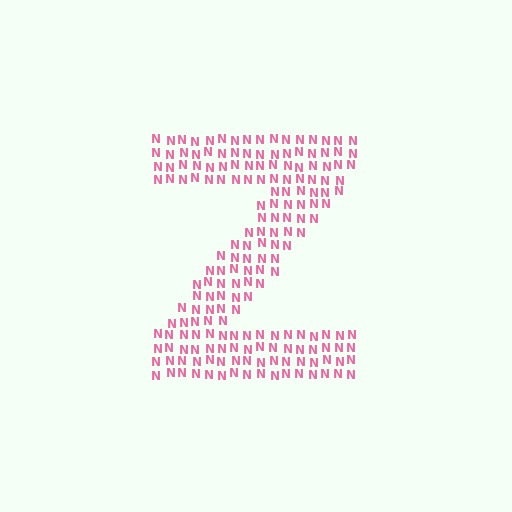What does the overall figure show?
The overall figure shows the letter Z.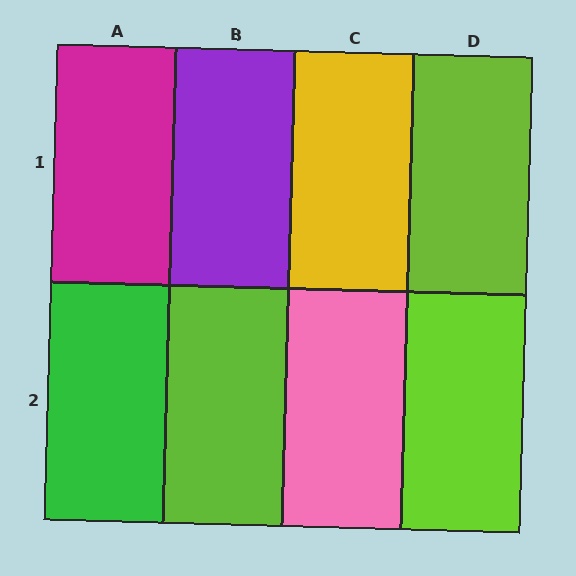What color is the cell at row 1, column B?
Purple.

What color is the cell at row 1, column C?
Yellow.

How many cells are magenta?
1 cell is magenta.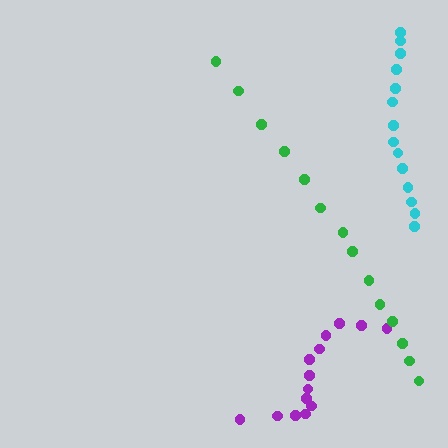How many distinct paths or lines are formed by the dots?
There are 3 distinct paths.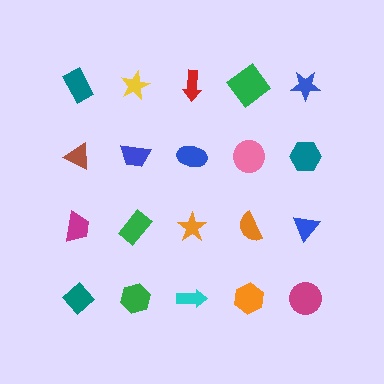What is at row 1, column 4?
A green diamond.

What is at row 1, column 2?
A yellow star.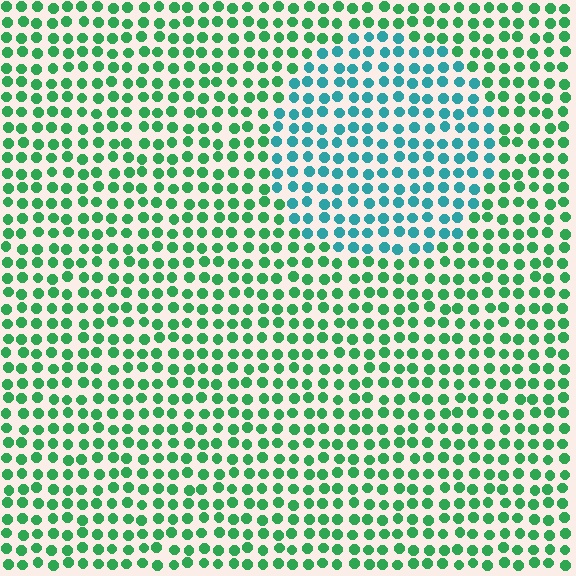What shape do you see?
I see a circle.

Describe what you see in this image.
The image is filled with small green elements in a uniform arrangement. A circle-shaped region is visible where the elements are tinted to a slightly different hue, forming a subtle color boundary.